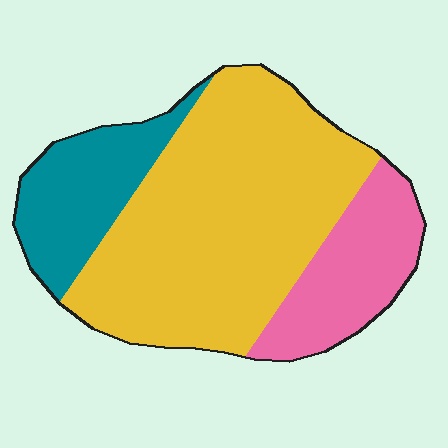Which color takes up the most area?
Yellow, at roughly 60%.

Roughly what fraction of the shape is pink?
Pink takes up about one fifth (1/5) of the shape.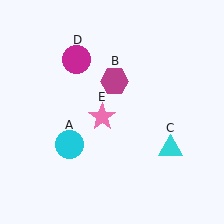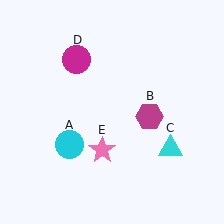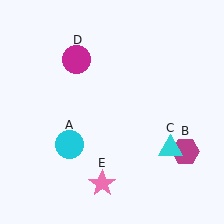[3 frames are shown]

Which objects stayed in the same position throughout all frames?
Cyan circle (object A) and cyan triangle (object C) and magenta circle (object D) remained stationary.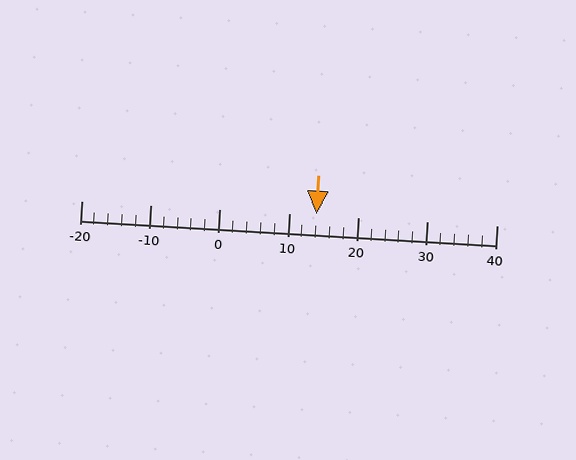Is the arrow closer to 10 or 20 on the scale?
The arrow is closer to 10.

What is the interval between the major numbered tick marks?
The major tick marks are spaced 10 units apart.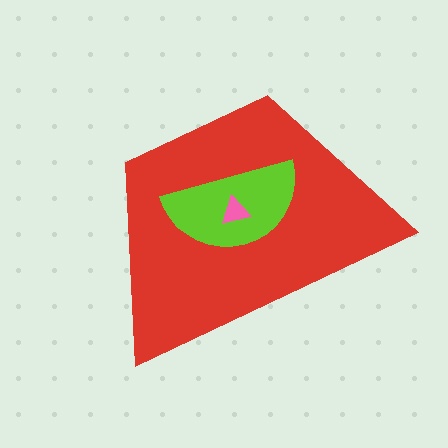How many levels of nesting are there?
3.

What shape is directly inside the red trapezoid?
The lime semicircle.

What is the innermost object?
The pink triangle.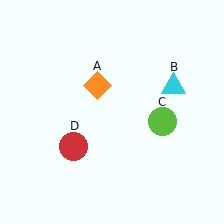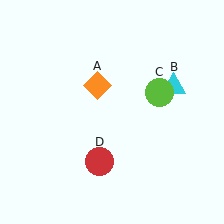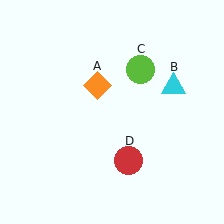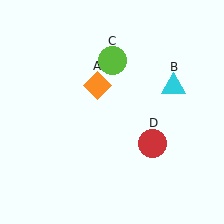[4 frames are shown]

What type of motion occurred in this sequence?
The lime circle (object C), red circle (object D) rotated counterclockwise around the center of the scene.